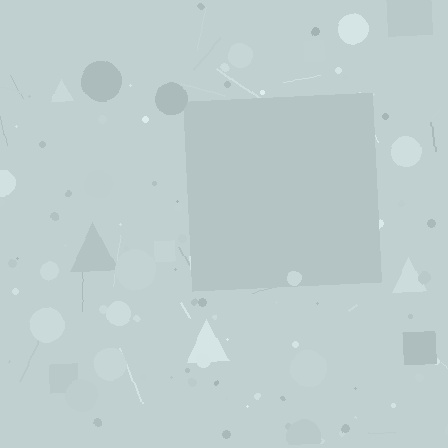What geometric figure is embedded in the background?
A square is embedded in the background.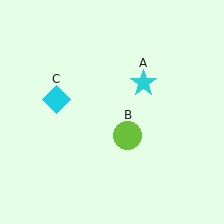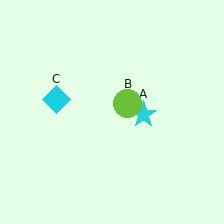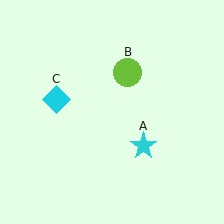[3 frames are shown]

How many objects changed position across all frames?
2 objects changed position: cyan star (object A), lime circle (object B).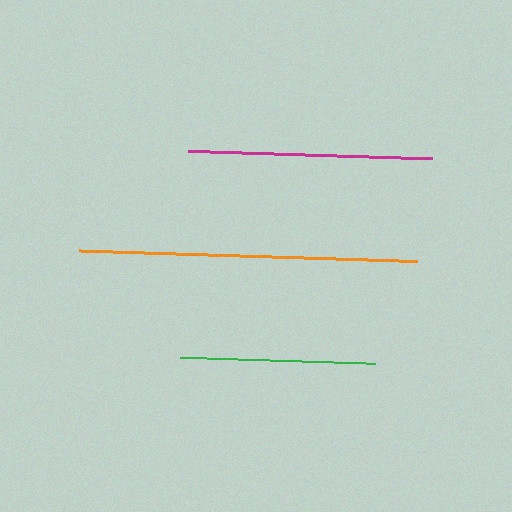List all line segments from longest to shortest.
From longest to shortest: orange, magenta, green.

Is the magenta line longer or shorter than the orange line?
The orange line is longer than the magenta line.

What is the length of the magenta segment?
The magenta segment is approximately 244 pixels long.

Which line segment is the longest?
The orange line is the longest at approximately 338 pixels.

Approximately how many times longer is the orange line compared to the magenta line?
The orange line is approximately 1.4 times the length of the magenta line.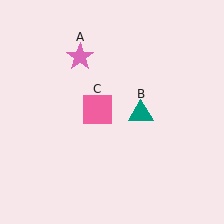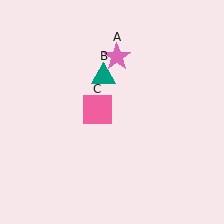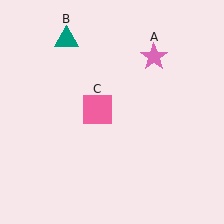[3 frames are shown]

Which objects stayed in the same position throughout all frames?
Pink square (object C) remained stationary.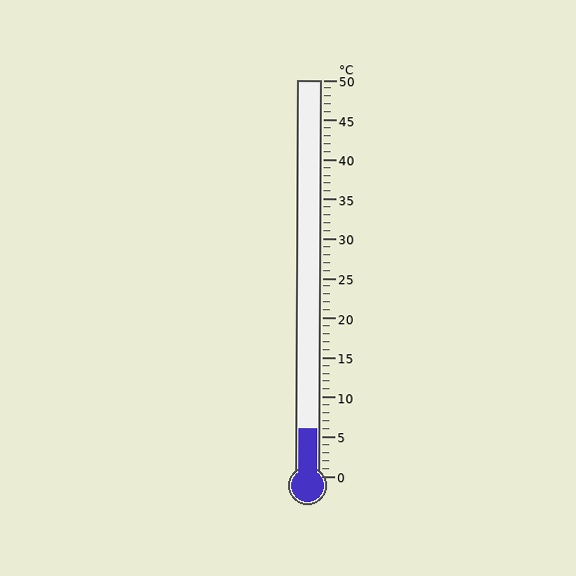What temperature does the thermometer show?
The thermometer shows approximately 6°C.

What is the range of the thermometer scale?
The thermometer scale ranges from 0°C to 50°C.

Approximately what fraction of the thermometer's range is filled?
The thermometer is filled to approximately 10% of its range.